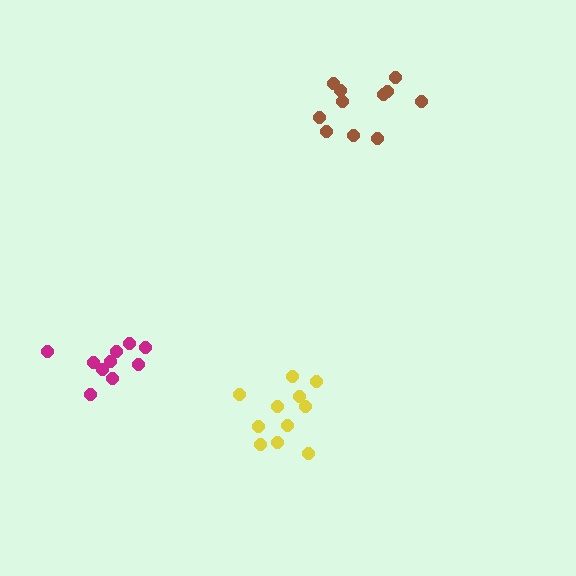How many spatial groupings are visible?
There are 3 spatial groupings.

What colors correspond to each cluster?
The clusters are colored: yellow, magenta, brown.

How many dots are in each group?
Group 1: 11 dots, Group 2: 10 dots, Group 3: 11 dots (32 total).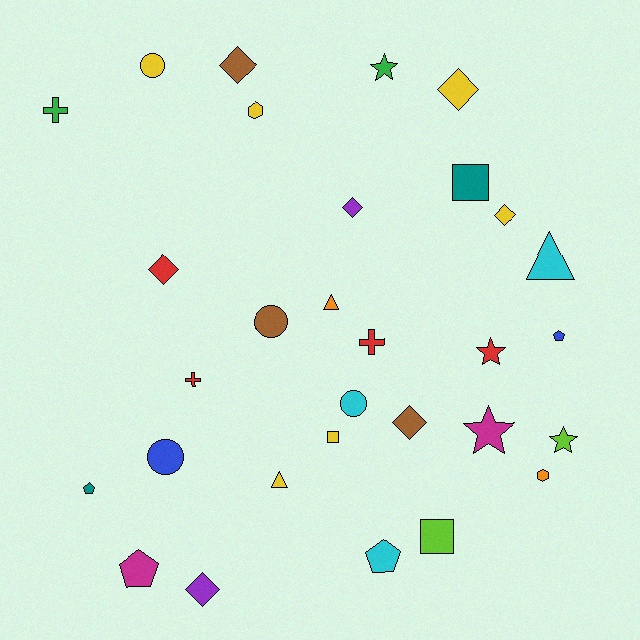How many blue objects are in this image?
There are 2 blue objects.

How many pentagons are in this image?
There are 4 pentagons.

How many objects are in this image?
There are 30 objects.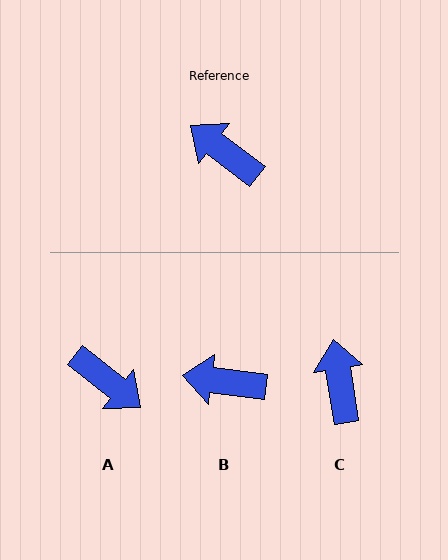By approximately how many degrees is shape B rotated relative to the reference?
Approximately 30 degrees counter-clockwise.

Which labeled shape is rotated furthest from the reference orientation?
A, about 179 degrees away.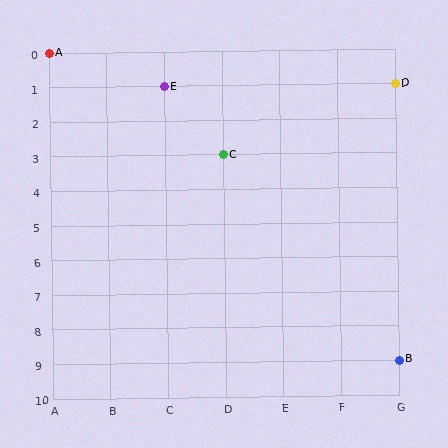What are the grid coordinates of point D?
Point D is at grid coordinates (G, 1).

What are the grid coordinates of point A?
Point A is at grid coordinates (A, 0).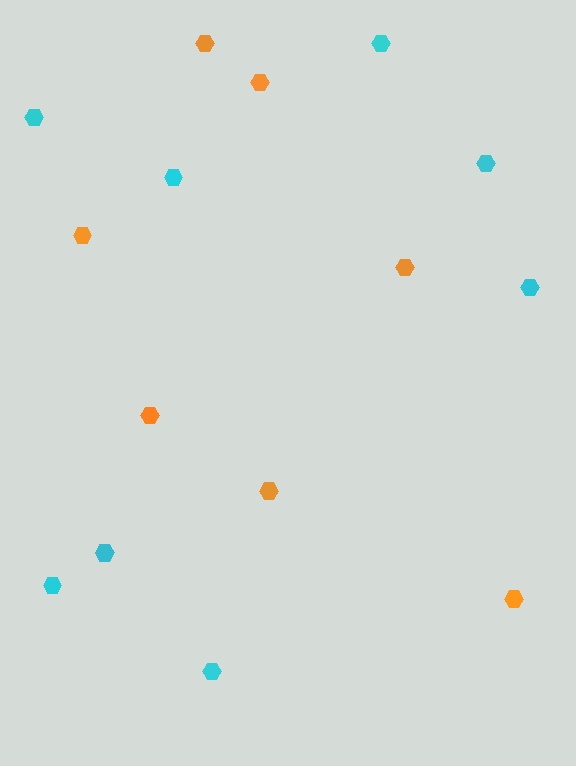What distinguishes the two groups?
There are 2 groups: one group of cyan hexagons (8) and one group of orange hexagons (7).